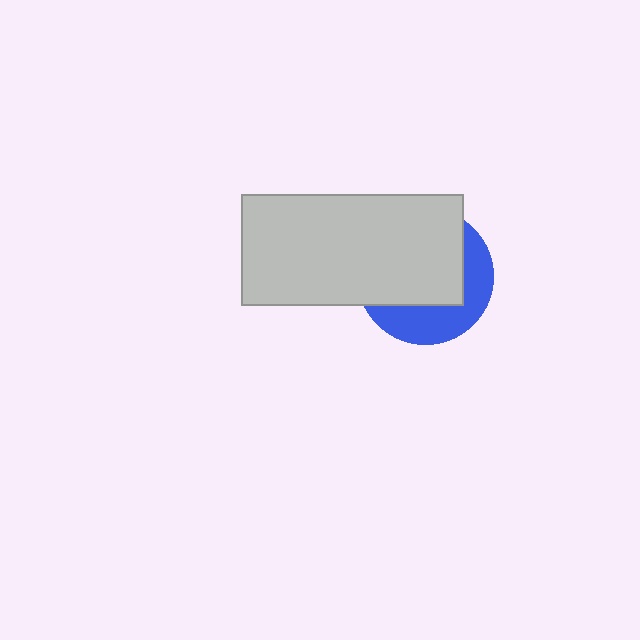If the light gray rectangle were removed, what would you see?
You would see the complete blue circle.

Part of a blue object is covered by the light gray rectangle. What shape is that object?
It is a circle.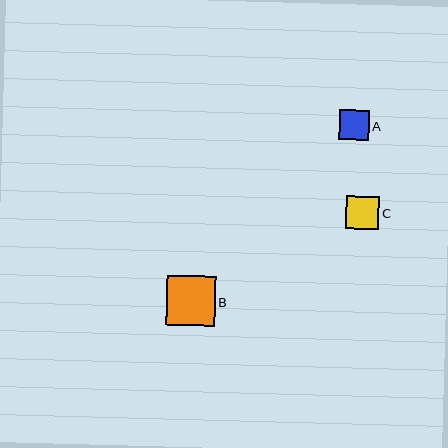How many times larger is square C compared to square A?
Square C is approximately 1.1 times the size of square A.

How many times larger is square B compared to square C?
Square B is approximately 1.5 times the size of square C.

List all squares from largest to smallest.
From largest to smallest: B, C, A.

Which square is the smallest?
Square A is the smallest with a size of approximately 30 pixels.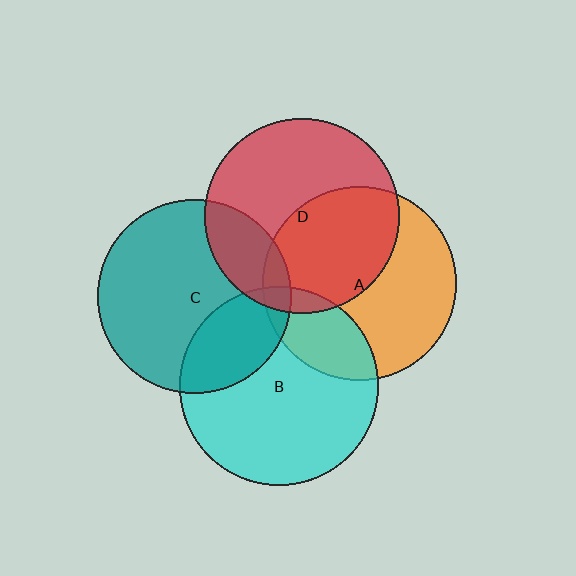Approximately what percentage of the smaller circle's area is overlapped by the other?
Approximately 5%.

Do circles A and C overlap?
Yes.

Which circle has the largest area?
Circle B (cyan).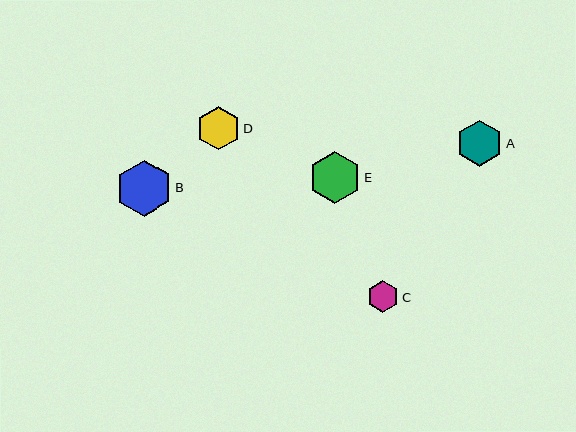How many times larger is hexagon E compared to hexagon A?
Hexagon E is approximately 1.1 times the size of hexagon A.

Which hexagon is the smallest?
Hexagon C is the smallest with a size of approximately 32 pixels.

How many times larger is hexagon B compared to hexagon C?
Hexagon B is approximately 1.8 times the size of hexagon C.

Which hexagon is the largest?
Hexagon B is the largest with a size of approximately 56 pixels.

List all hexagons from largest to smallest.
From largest to smallest: B, E, A, D, C.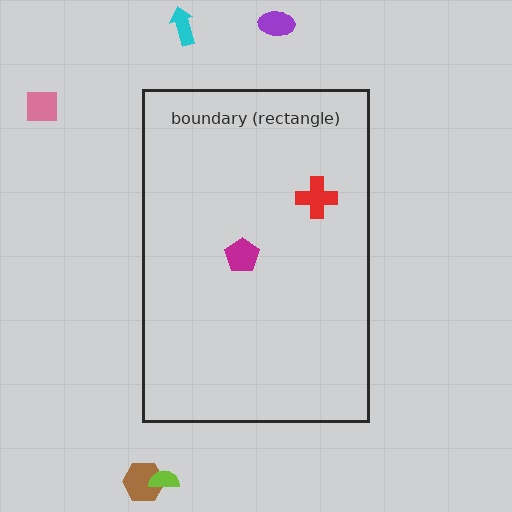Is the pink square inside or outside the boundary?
Outside.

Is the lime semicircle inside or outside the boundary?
Outside.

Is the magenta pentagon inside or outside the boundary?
Inside.